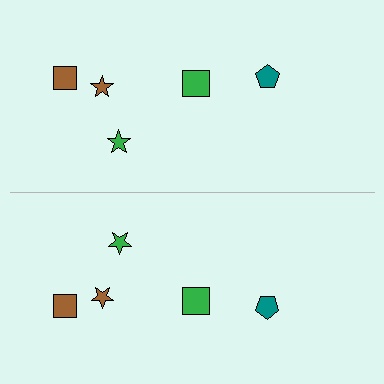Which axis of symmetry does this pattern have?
The pattern has a horizontal axis of symmetry running through the center of the image.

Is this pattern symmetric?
Yes, this pattern has bilateral (reflection) symmetry.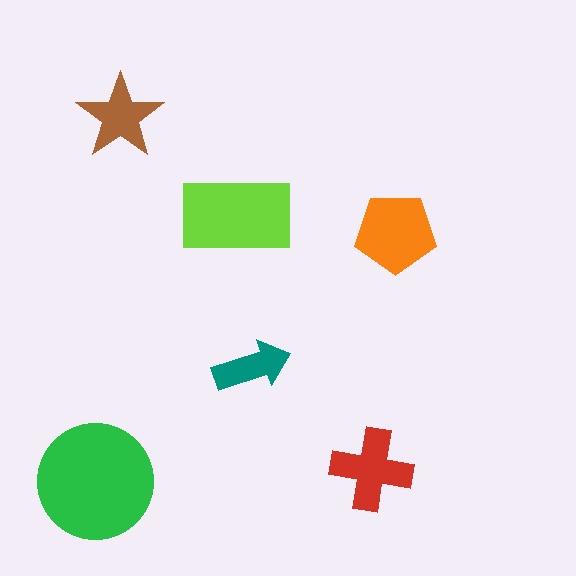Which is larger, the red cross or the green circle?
The green circle.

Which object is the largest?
The green circle.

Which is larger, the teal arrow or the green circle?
The green circle.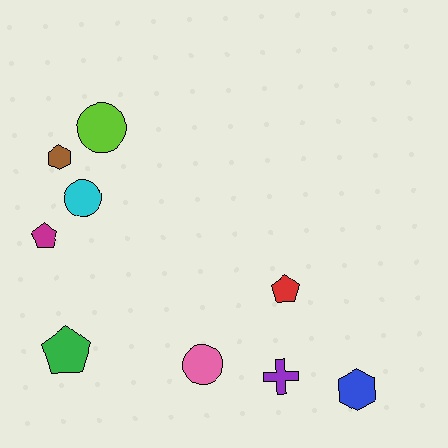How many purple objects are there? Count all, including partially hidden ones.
There is 1 purple object.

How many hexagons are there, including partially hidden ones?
There are 2 hexagons.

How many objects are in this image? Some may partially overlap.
There are 9 objects.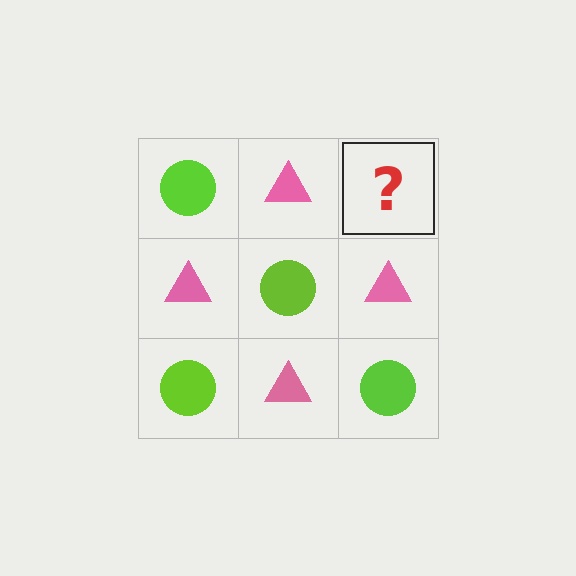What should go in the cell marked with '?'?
The missing cell should contain a lime circle.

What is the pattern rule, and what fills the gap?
The rule is that it alternates lime circle and pink triangle in a checkerboard pattern. The gap should be filled with a lime circle.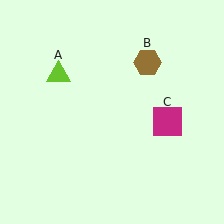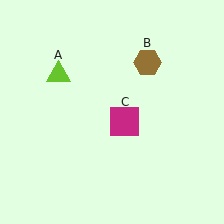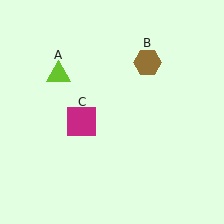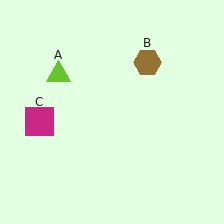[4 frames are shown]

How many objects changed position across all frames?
1 object changed position: magenta square (object C).